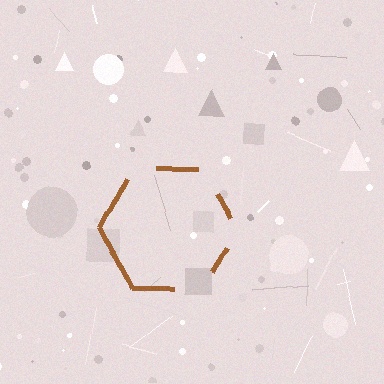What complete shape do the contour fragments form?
The contour fragments form a hexagon.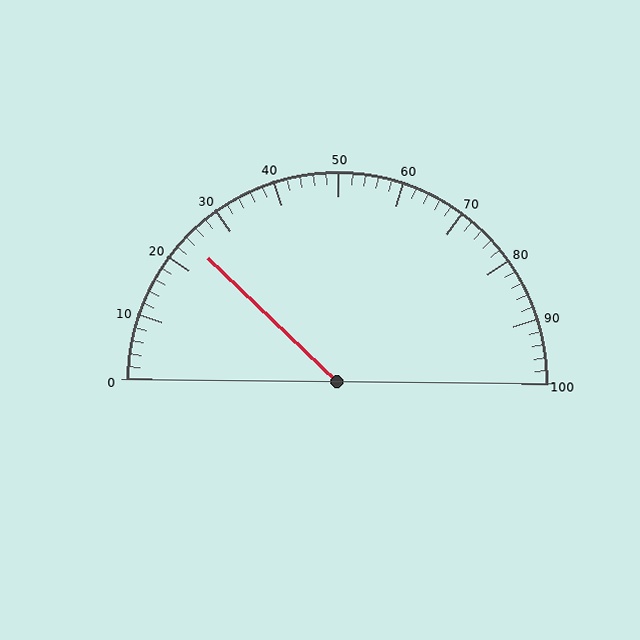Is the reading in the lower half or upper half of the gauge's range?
The reading is in the lower half of the range (0 to 100).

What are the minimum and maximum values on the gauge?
The gauge ranges from 0 to 100.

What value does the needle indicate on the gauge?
The needle indicates approximately 24.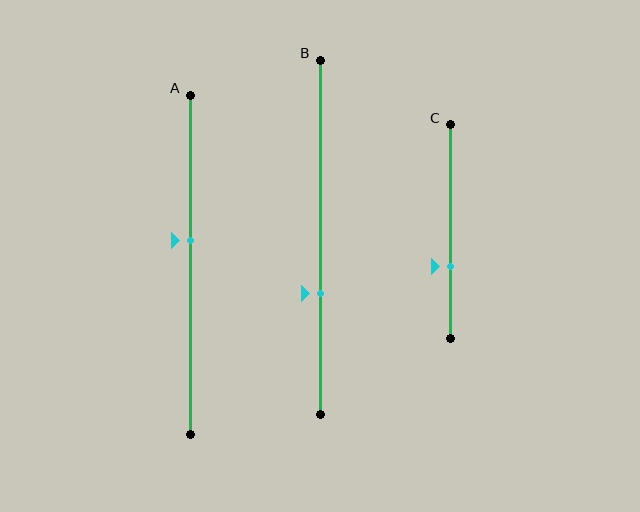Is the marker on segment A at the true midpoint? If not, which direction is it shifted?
No, the marker on segment A is shifted upward by about 7% of the segment length.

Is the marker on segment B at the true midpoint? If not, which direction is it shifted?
No, the marker on segment B is shifted downward by about 16% of the segment length.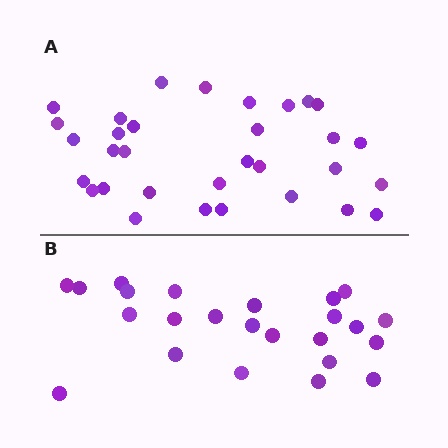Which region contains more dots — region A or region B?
Region A (the top region) has more dots.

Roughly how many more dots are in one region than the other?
Region A has roughly 8 or so more dots than region B.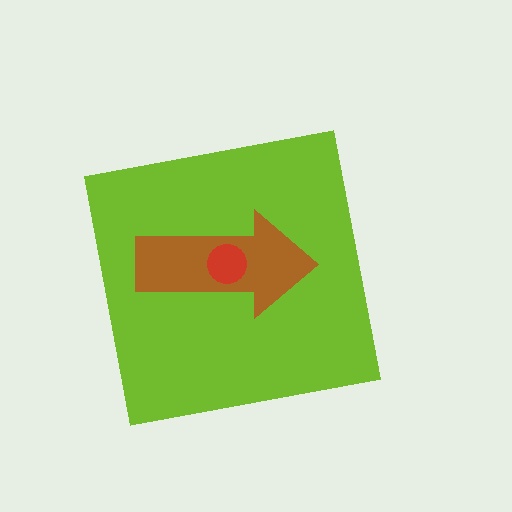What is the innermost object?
The red circle.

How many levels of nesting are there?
3.